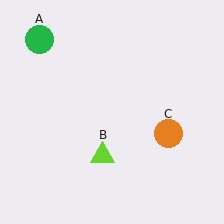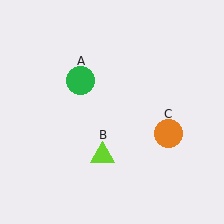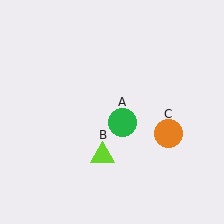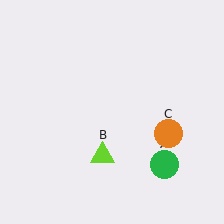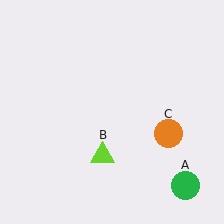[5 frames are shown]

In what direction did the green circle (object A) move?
The green circle (object A) moved down and to the right.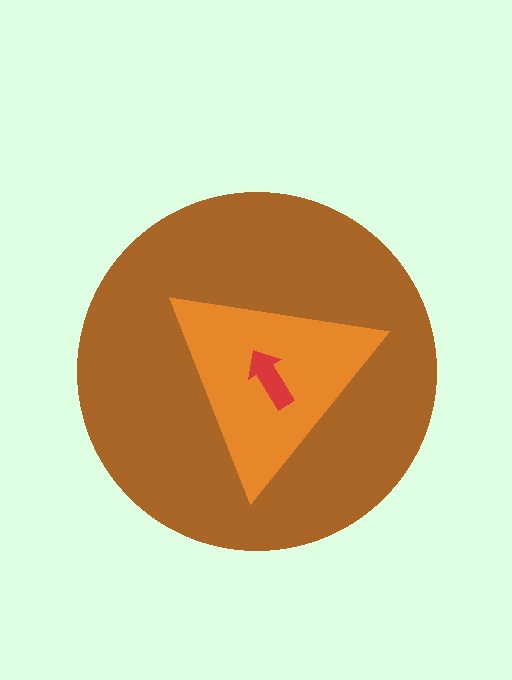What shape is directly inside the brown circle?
The orange triangle.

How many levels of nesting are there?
3.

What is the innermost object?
The red arrow.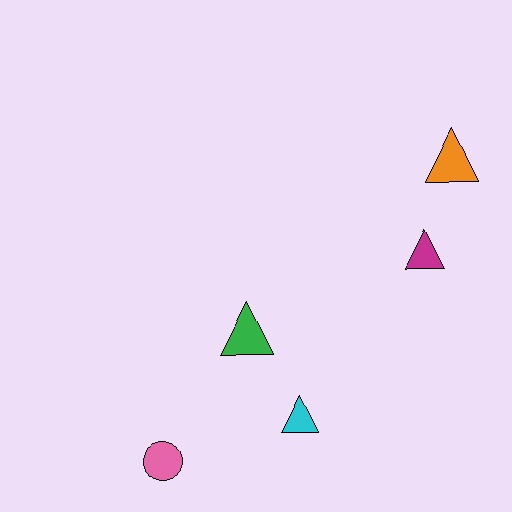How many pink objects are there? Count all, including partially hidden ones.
There is 1 pink object.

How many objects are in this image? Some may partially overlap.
There are 5 objects.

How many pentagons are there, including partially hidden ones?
There are no pentagons.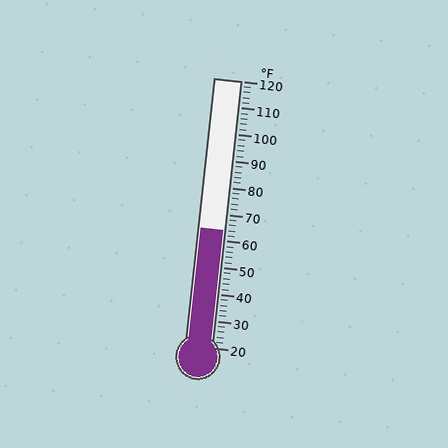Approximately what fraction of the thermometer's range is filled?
The thermometer is filled to approximately 45% of its range.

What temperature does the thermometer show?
The thermometer shows approximately 64°F.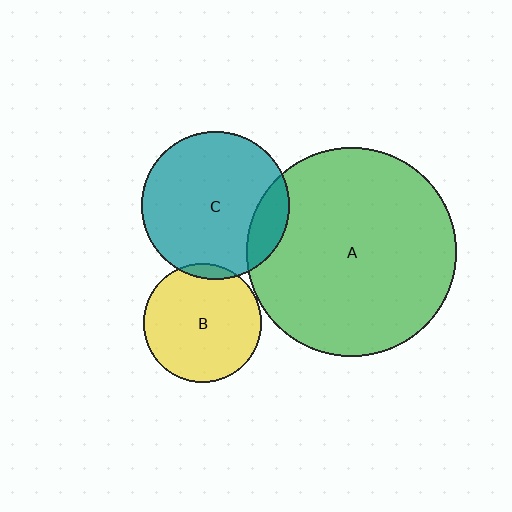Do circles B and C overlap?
Yes.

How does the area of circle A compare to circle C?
Approximately 2.0 times.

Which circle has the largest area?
Circle A (green).